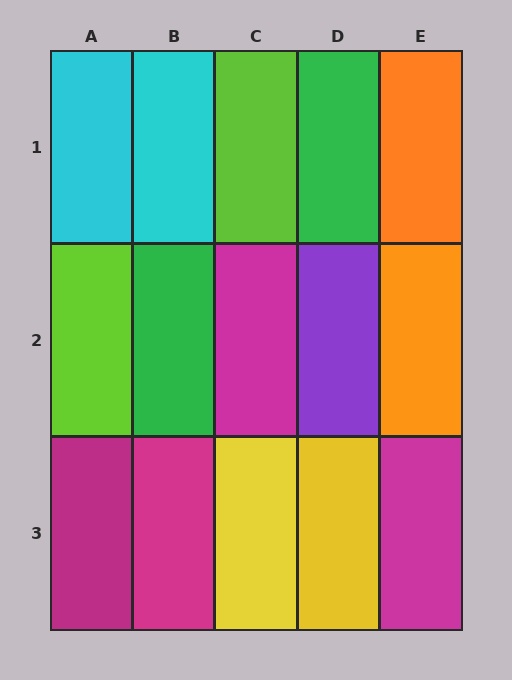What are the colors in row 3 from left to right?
Magenta, magenta, yellow, yellow, magenta.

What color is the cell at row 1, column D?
Green.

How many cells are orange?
2 cells are orange.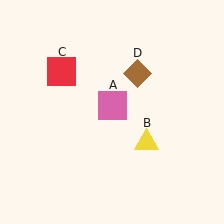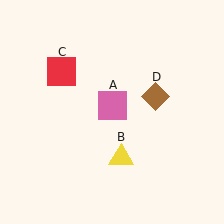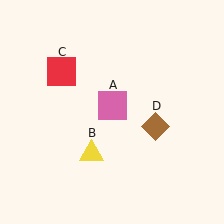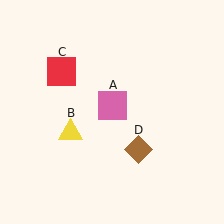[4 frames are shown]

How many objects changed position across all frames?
2 objects changed position: yellow triangle (object B), brown diamond (object D).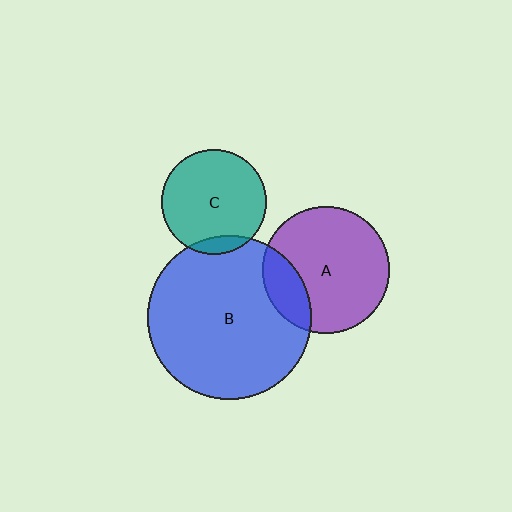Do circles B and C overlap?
Yes.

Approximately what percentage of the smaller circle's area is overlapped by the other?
Approximately 10%.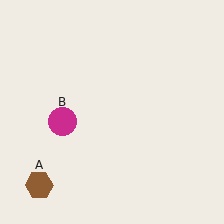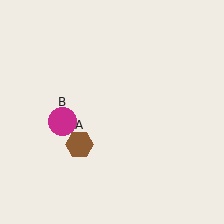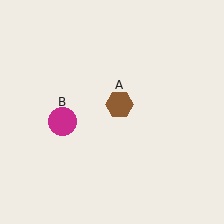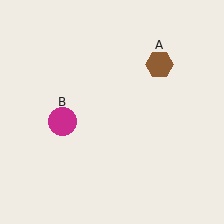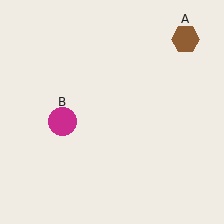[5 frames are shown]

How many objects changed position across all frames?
1 object changed position: brown hexagon (object A).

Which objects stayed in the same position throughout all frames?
Magenta circle (object B) remained stationary.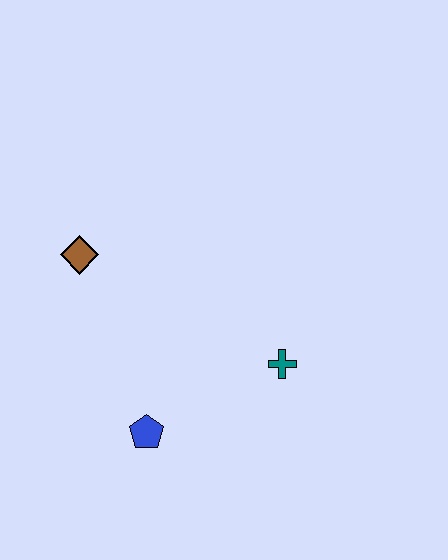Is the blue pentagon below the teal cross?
Yes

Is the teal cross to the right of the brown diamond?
Yes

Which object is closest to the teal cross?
The blue pentagon is closest to the teal cross.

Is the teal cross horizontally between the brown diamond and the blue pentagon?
No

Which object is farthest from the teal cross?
The brown diamond is farthest from the teal cross.